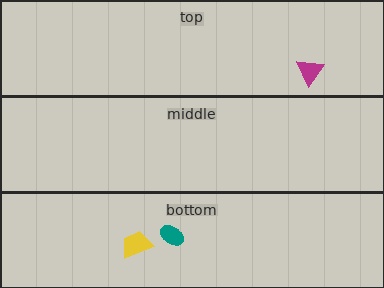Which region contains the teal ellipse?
The bottom region.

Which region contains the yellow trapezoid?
The bottom region.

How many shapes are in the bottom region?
2.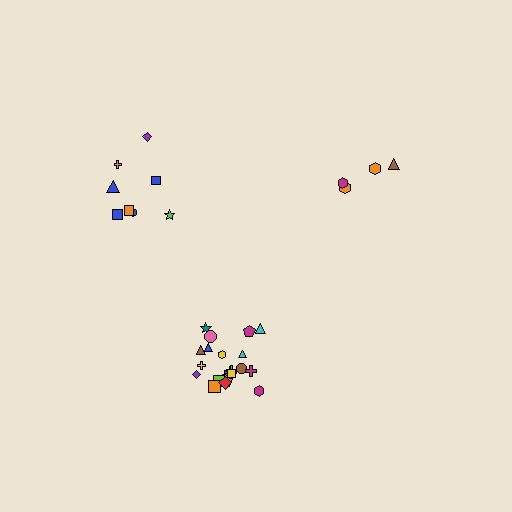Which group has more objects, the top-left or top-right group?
The top-left group.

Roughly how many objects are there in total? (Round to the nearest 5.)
Roughly 35 objects in total.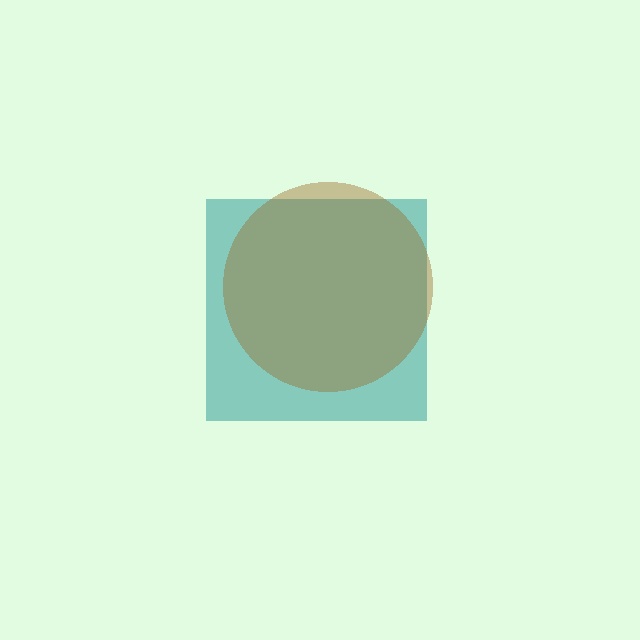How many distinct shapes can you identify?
There are 2 distinct shapes: a teal square, a brown circle.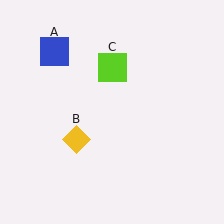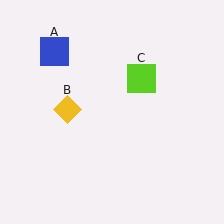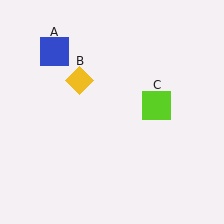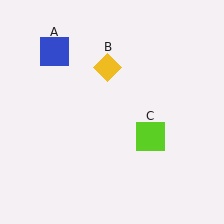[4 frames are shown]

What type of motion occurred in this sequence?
The yellow diamond (object B), lime square (object C) rotated clockwise around the center of the scene.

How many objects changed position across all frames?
2 objects changed position: yellow diamond (object B), lime square (object C).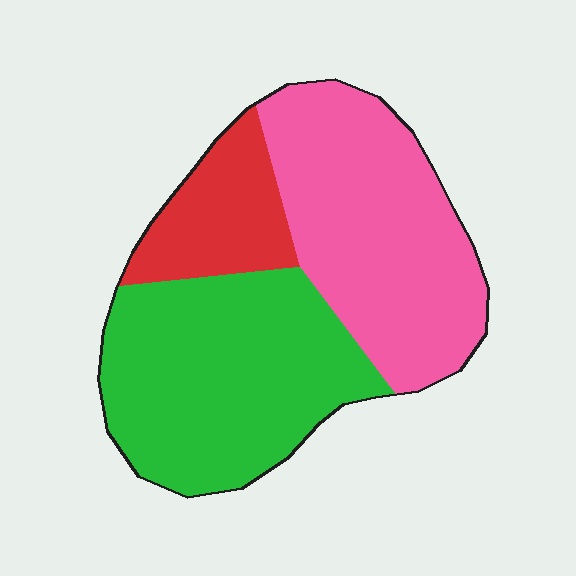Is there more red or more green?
Green.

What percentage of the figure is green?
Green covers 43% of the figure.